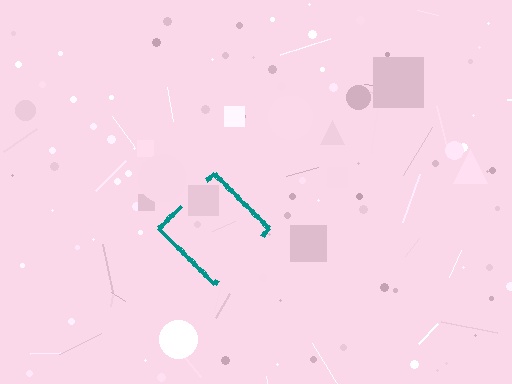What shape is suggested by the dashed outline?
The dashed outline suggests a diamond.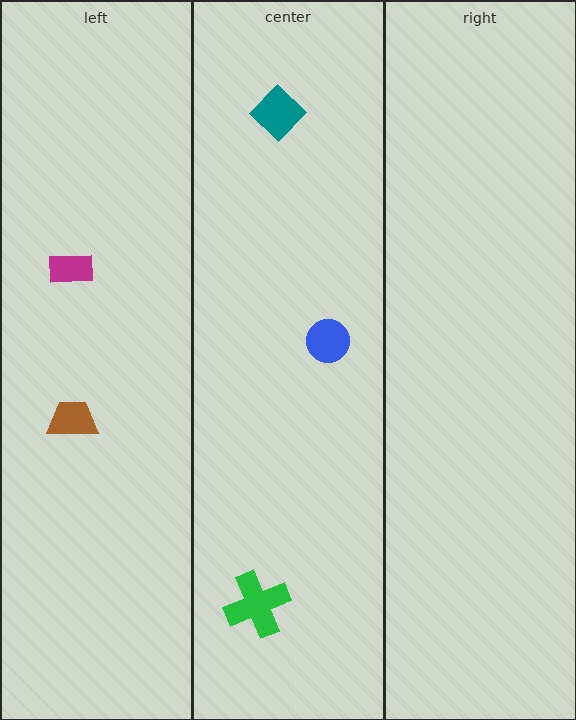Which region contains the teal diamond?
The center region.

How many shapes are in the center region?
3.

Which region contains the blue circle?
The center region.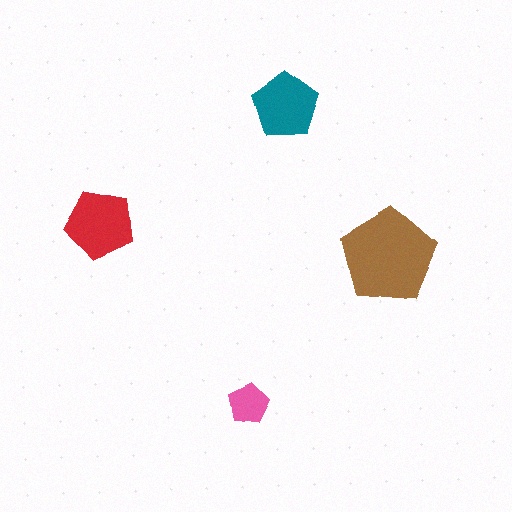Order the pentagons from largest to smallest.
the brown one, the red one, the teal one, the pink one.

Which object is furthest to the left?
The red pentagon is leftmost.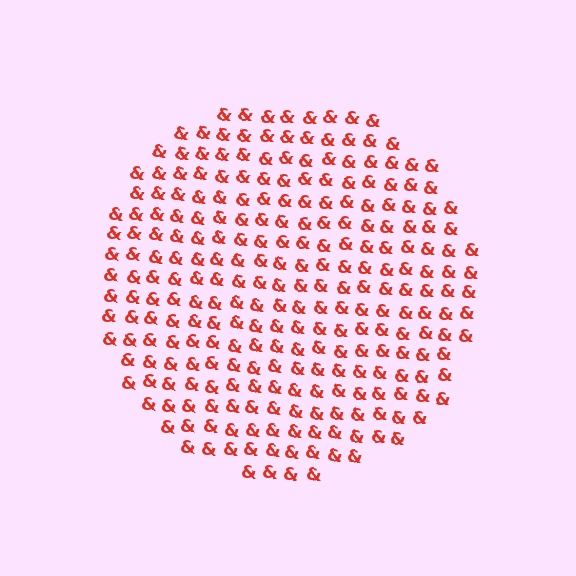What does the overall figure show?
The overall figure shows a circle.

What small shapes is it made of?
It is made of small ampersands.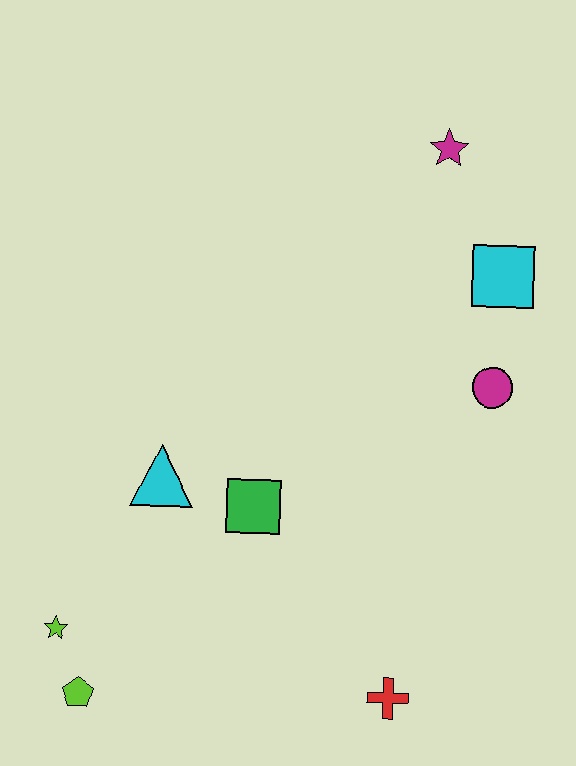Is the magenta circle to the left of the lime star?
No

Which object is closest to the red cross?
The green square is closest to the red cross.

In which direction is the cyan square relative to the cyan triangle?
The cyan square is to the right of the cyan triangle.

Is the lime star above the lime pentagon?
Yes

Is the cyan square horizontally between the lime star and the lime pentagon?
No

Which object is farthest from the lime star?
The magenta star is farthest from the lime star.